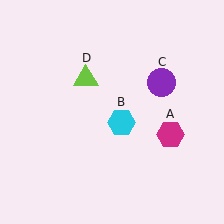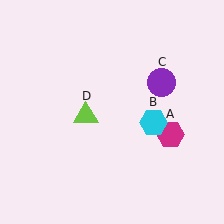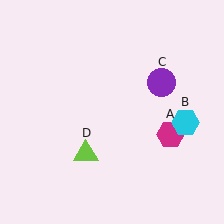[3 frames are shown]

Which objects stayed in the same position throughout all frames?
Magenta hexagon (object A) and purple circle (object C) remained stationary.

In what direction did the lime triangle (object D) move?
The lime triangle (object D) moved down.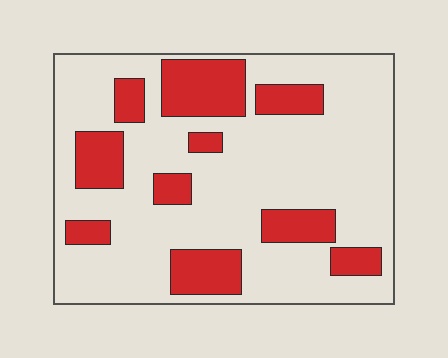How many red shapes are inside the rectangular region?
10.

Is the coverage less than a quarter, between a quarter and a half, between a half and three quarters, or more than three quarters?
Between a quarter and a half.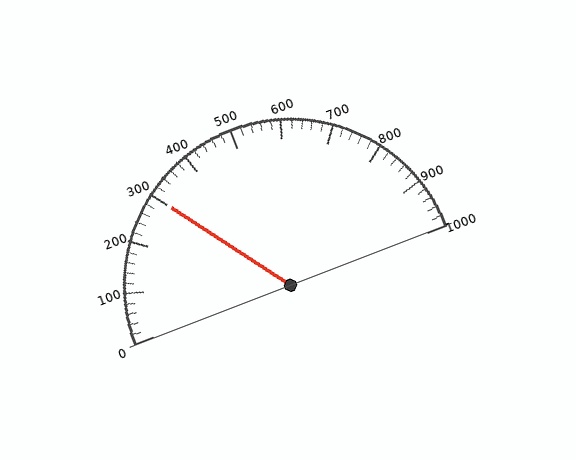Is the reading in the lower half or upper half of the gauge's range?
The reading is in the lower half of the range (0 to 1000).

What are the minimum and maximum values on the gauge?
The gauge ranges from 0 to 1000.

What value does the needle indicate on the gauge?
The needle indicates approximately 300.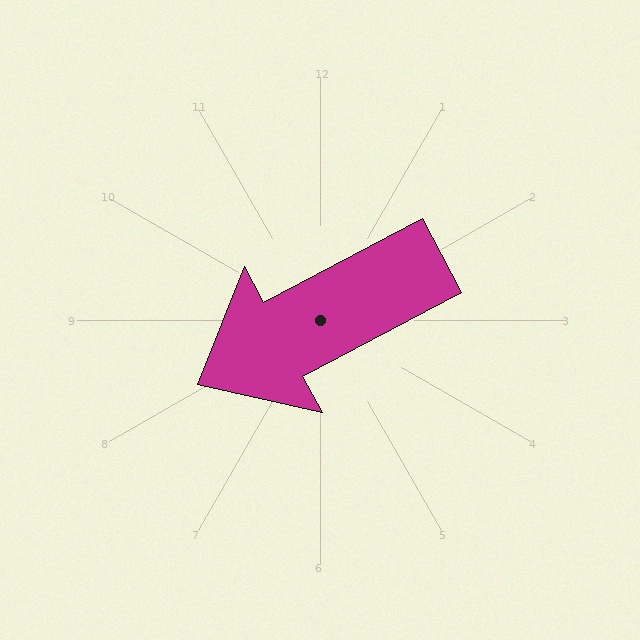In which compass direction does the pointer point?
Southwest.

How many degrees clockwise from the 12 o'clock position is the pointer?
Approximately 242 degrees.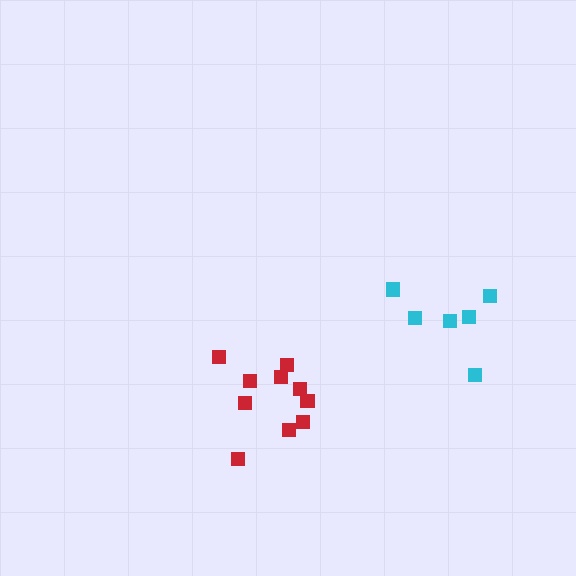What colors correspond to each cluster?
The clusters are colored: cyan, red.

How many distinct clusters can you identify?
There are 2 distinct clusters.